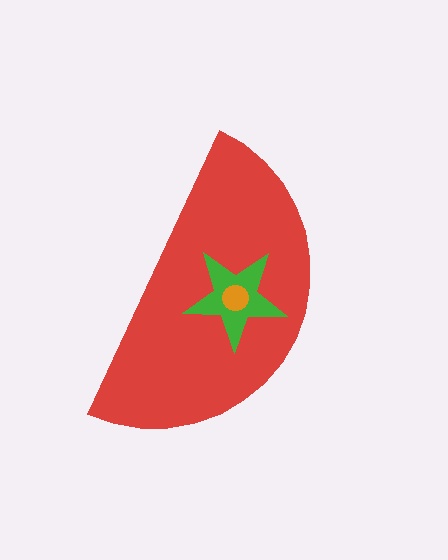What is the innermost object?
The orange circle.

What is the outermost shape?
The red semicircle.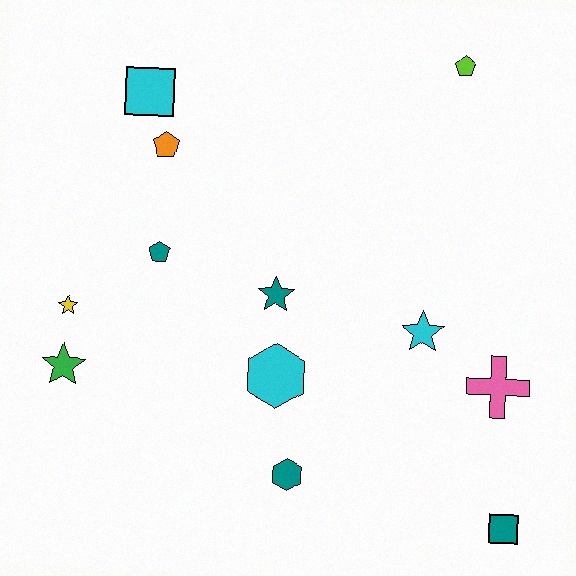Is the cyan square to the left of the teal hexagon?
Yes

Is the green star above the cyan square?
No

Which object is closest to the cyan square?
The orange pentagon is closest to the cyan square.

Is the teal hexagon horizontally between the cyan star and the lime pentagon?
No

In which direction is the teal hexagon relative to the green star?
The teal hexagon is to the right of the green star.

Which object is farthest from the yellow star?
The teal square is farthest from the yellow star.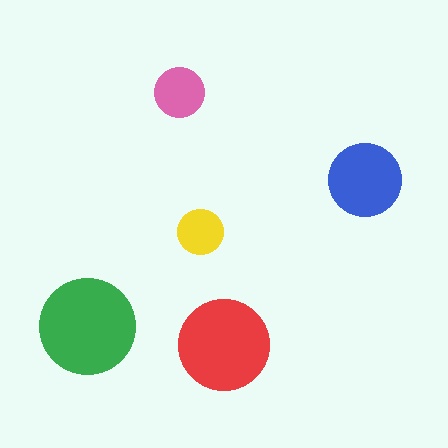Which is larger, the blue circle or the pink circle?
The blue one.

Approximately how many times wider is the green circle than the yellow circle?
About 2 times wider.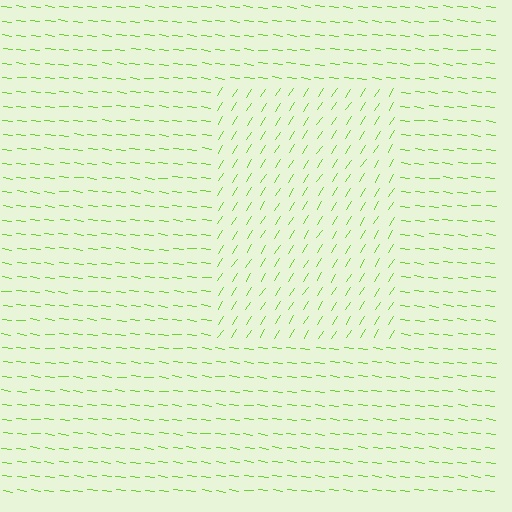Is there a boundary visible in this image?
Yes, there is a texture boundary formed by a change in line orientation.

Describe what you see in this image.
The image is filled with small lime line segments. A rectangle region in the image has lines oriented differently from the surrounding lines, creating a visible texture boundary.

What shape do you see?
I see a rectangle.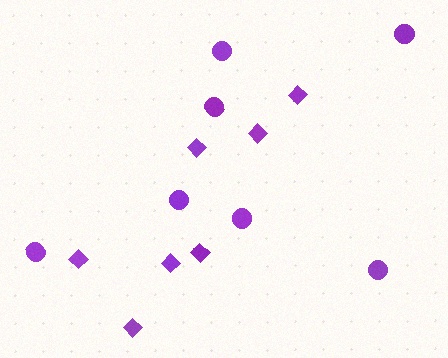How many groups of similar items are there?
There are 2 groups: one group of diamonds (7) and one group of circles (7).